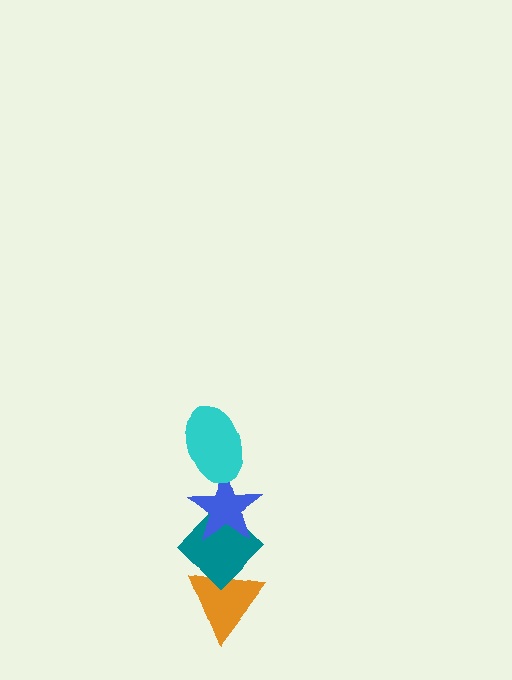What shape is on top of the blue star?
The cyan ellipse is on top of the blue star.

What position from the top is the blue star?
The blue star is 2nd from the top.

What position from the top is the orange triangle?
The orange triangle is 4th from the top.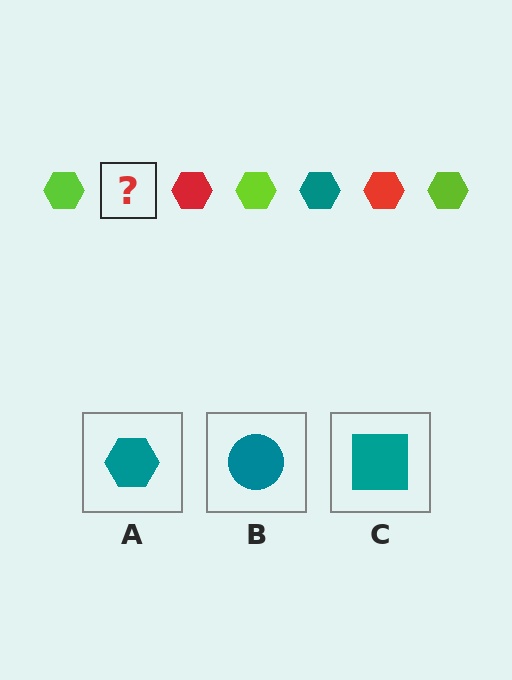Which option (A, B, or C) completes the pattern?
A.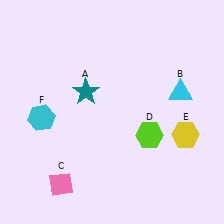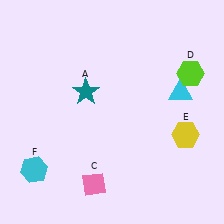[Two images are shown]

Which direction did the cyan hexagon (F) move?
The cyan hexagon (F) moved down.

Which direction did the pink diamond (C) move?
The pink diamond (C) moved right.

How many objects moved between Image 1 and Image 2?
3 objects moved between the two images.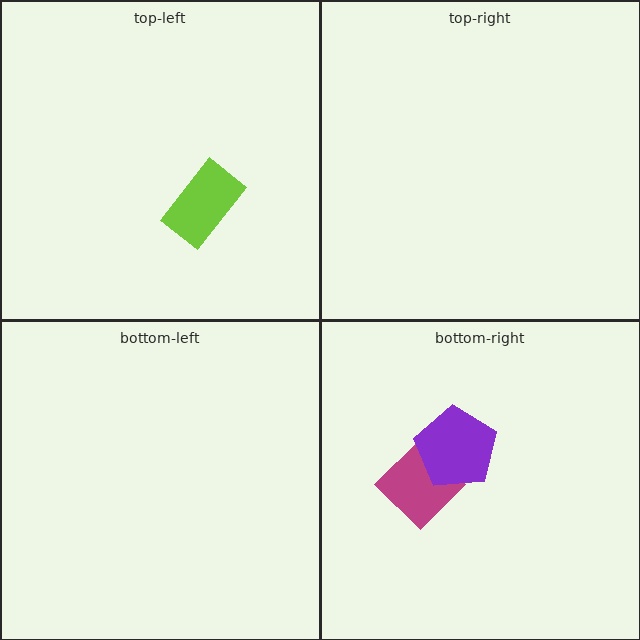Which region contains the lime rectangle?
The top-left region.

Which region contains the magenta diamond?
The bottom-right region.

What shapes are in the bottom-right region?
The magenta diamond, the purple pentagon.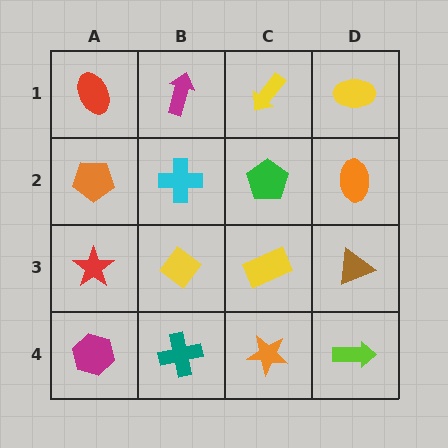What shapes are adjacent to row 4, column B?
A yellow diamond (row 3, column B), a magenta hexagon (row 4, column A), an orange star (row 4, column C).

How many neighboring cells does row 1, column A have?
2.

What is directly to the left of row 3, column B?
A red star.